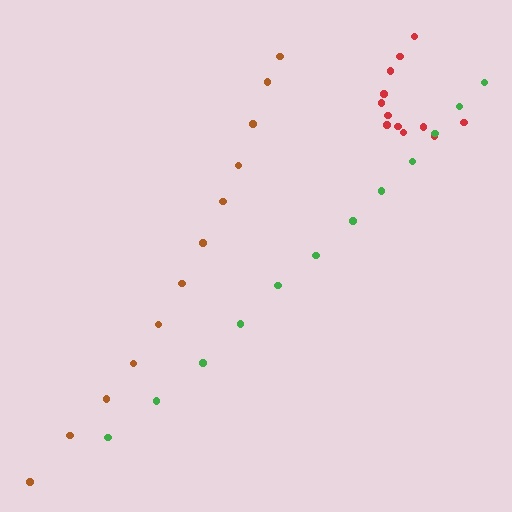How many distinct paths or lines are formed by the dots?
There are 3 distinct paths.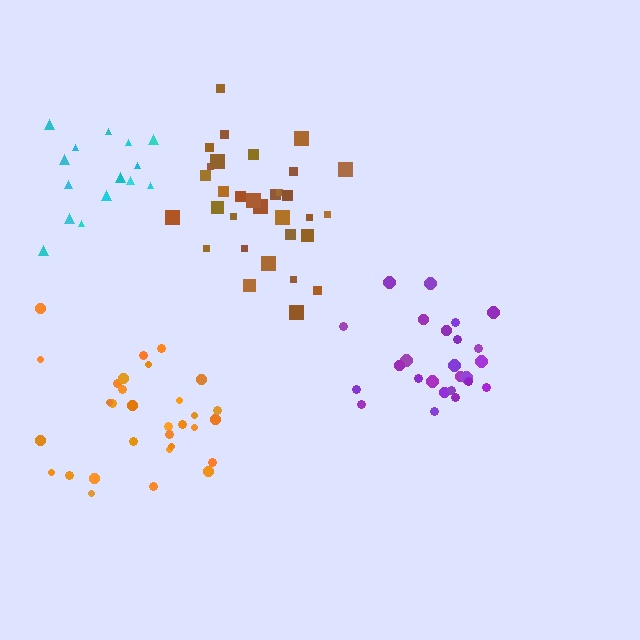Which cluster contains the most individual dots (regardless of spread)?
Brown (32).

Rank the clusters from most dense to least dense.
purple, brown, orange, cyan.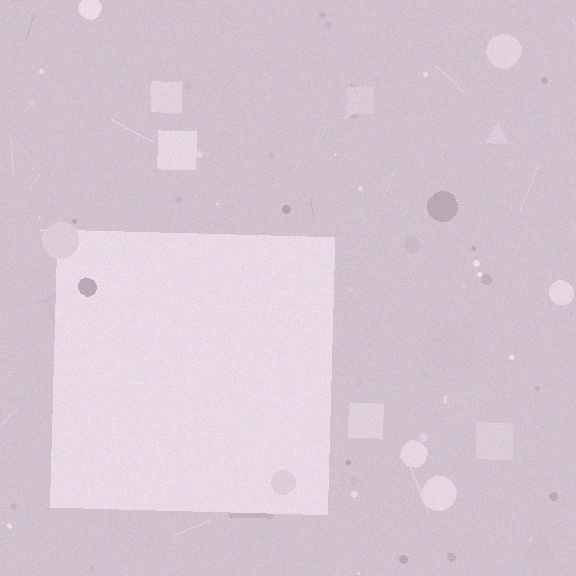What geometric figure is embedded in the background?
A square is embedded in the background.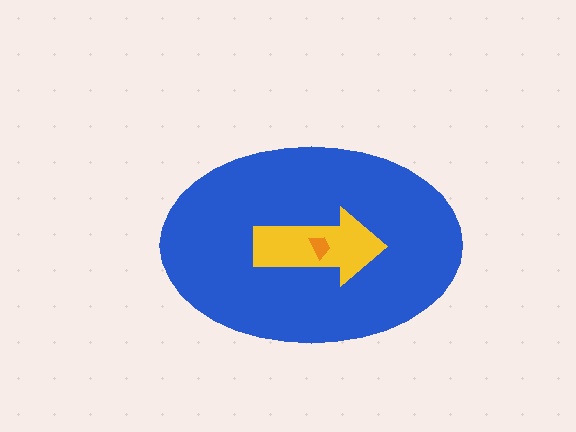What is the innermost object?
The orange trapezoid.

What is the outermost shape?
The blue ellipse.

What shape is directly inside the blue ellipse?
The yellow arrow.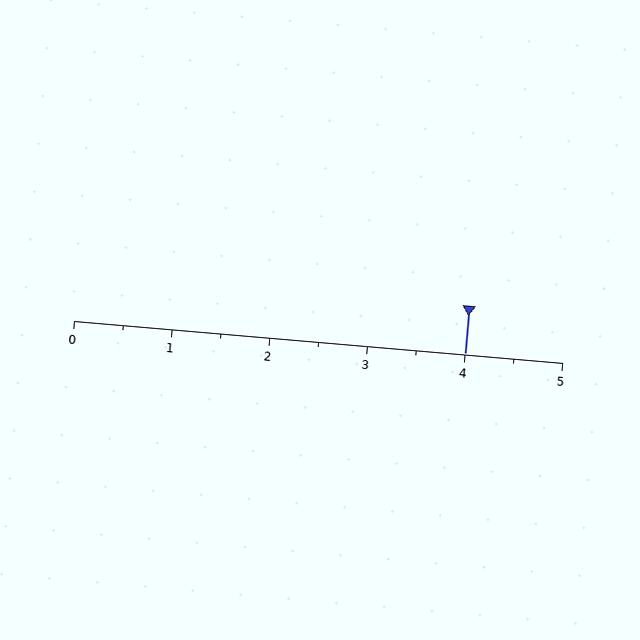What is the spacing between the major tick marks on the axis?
The major ticks are spaced 1 apart.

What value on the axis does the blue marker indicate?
The marker indicates approximately 4.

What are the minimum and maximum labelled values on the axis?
The axis runs from 0 to 5.